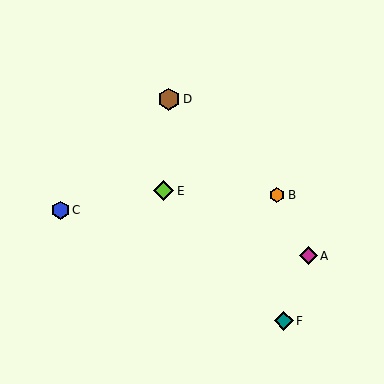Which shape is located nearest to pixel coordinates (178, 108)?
The brown hexagon (labeled D) at (169, 99) is nearest to that location.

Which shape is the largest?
The brown hexagon (labeled D) is the largest.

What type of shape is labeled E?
Shape E is a lime diamond.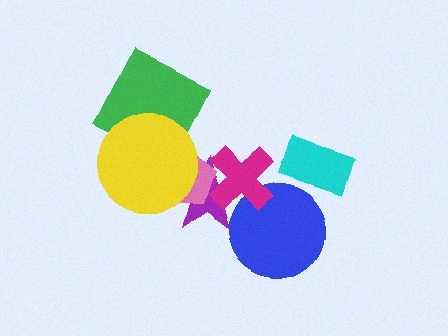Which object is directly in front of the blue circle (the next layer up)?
The purple star is directly in front of the blue circle.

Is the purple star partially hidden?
Yes, it is partially covered by another shape.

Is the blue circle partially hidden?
Yes, it is partially covered by another shape.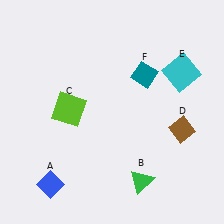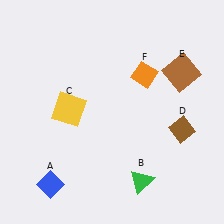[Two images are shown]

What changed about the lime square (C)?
In Image 1, C is lime. In Image 2, it changed to yellow.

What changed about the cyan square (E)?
In Image 1, E is cyan. In Image 2, it changed to brown.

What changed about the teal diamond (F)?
In Image 1, F is teal. In Image 2, it changed to orange.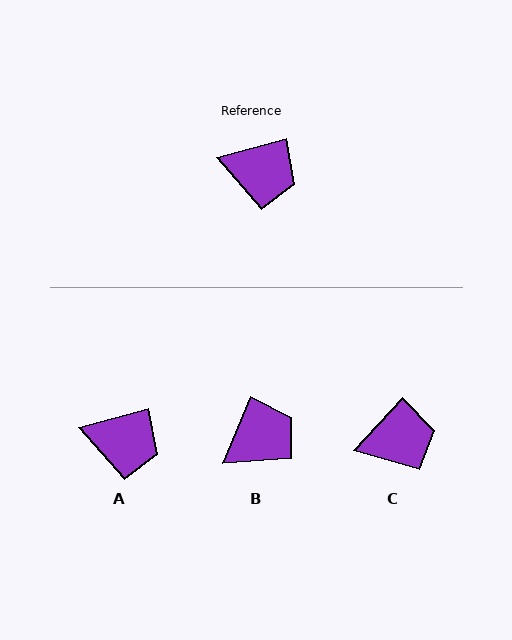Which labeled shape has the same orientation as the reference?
A.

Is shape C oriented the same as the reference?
No, it is off by about 33 degrees.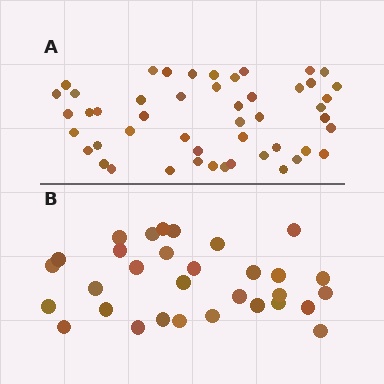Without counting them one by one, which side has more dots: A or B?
Region A (the top region) has more dots.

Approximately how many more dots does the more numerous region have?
Region A has approximately 20 more dots than region B.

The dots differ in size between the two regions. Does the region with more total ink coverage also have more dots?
No. Region B has more total ink coverage because its dots are larger, but region A actually contains more individual dots. Total area can be misleading — the number of items is what matters here.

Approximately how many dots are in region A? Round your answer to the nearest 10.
About 50 dots. (The exact count is 49, which rounds to 50.)